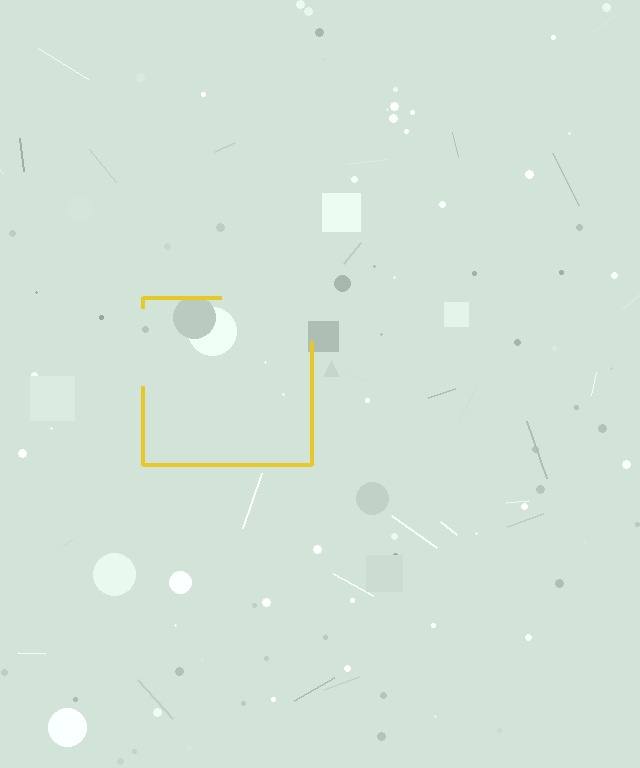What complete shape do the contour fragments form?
The contour fragments form a square.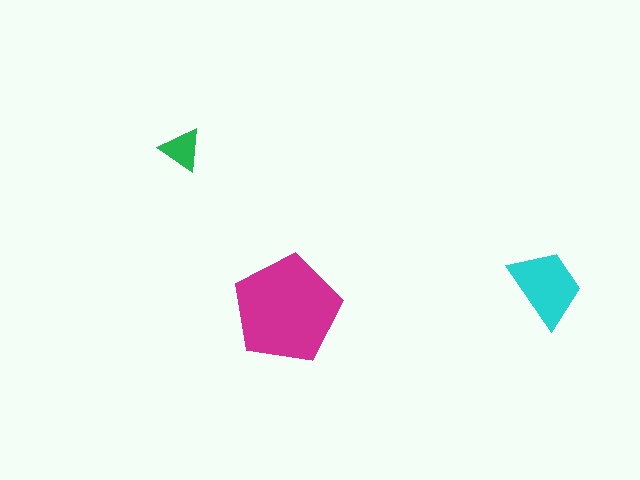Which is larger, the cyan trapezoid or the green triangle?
The cyan trapezoid.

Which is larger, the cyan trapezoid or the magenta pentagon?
The magenta pentagon.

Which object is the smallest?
The green triangle.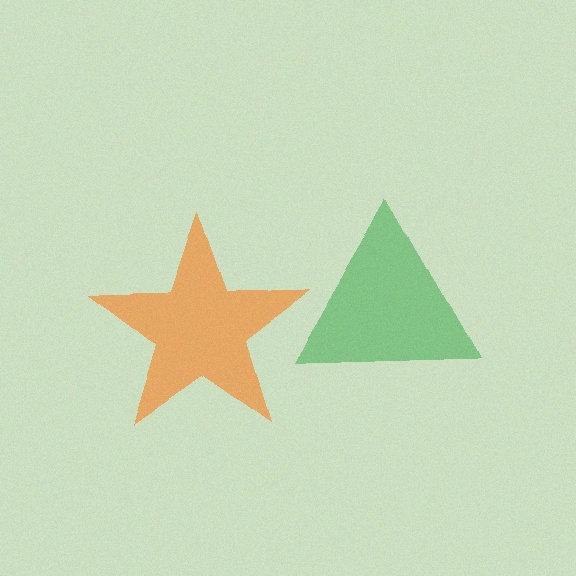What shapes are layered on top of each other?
The layered shapes are: a green triangle, an orange star.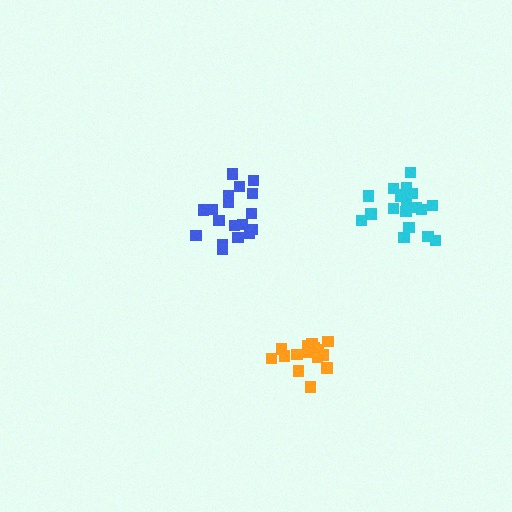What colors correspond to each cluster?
The clusters are colored: cyan, blue, orange.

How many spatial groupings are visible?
There are 3 spatial groupings.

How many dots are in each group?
Group 1: 19 dots, Group 2: 18 dots, Group 3: 15 dots (52 total).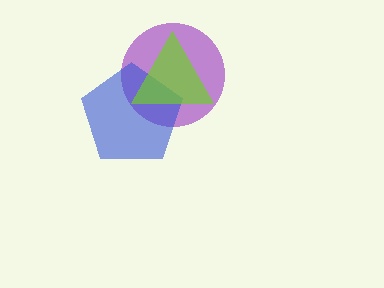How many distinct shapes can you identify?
There are 3 distinct shapes: a purple circle, a blue pentagon, a lime triangle.